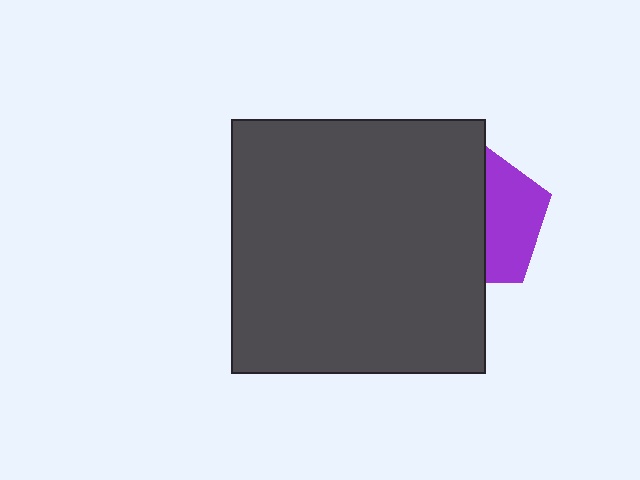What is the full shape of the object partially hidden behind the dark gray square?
The partially hidden object is a purple pentagon.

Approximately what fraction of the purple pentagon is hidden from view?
Roughly 59% of the purple pentagon is hidden behind the dark gray square.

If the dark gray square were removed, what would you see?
You would see the complete purple pentagon.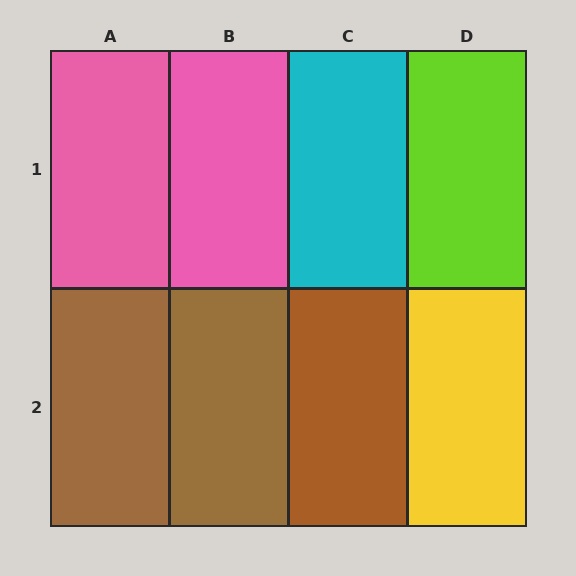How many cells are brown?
3 cells are brown.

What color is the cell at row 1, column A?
Pink.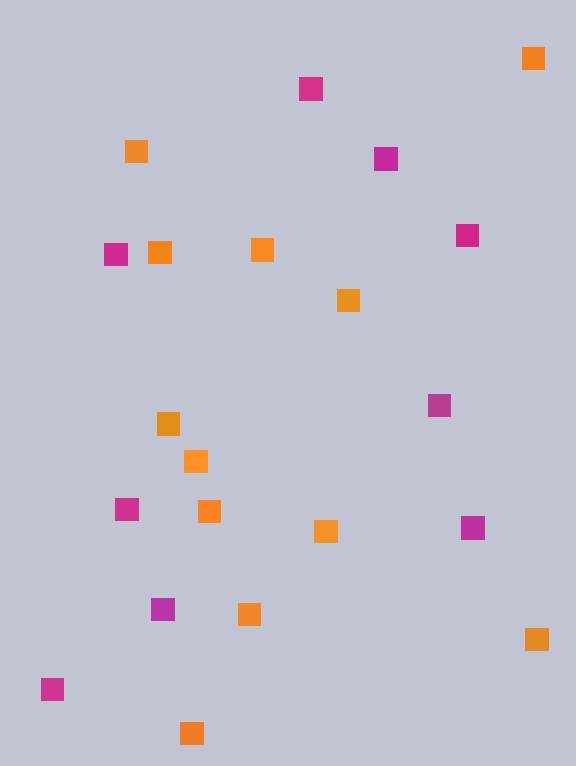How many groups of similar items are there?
There are 2 groups: one group of orange squares (12) and one group of magenta squares (9).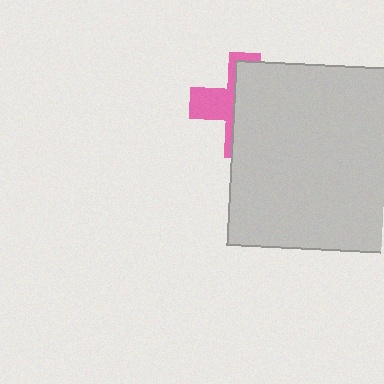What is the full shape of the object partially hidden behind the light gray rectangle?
The partially hidden object is a pink cross.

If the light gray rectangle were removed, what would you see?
You would see the complete pink cross.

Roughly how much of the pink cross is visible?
A small part of it is visible (roughly 38%).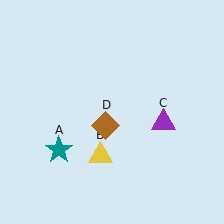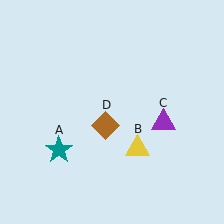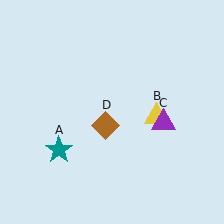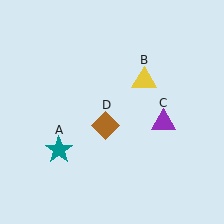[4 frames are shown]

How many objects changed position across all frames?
1 object changed position: yellow triangle (object B).